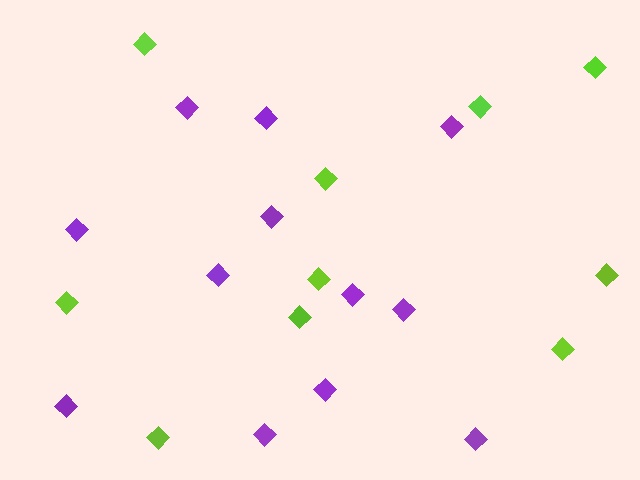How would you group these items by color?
There are 2 groups: one group of purple diamonds (12) and one group of lime diamonds (10).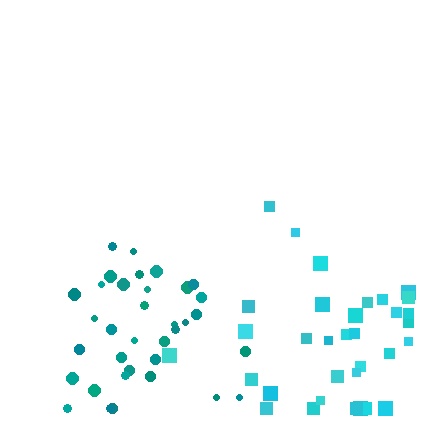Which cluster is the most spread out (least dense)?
Cyan.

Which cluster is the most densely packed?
Teal.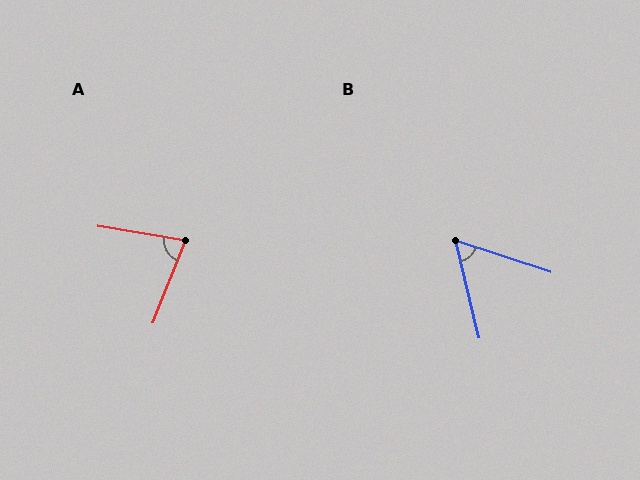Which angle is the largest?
A, at approximately 78 degrees.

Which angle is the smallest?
B, at approximately 59 degrees.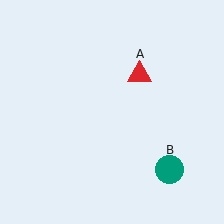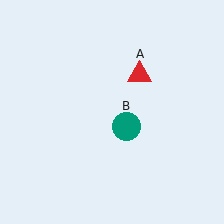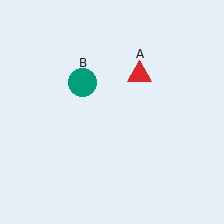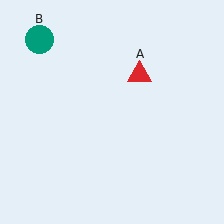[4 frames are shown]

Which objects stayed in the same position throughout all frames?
Red triangle (object A) remained stationary.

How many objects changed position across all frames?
1 object changed position: teal circle (object B).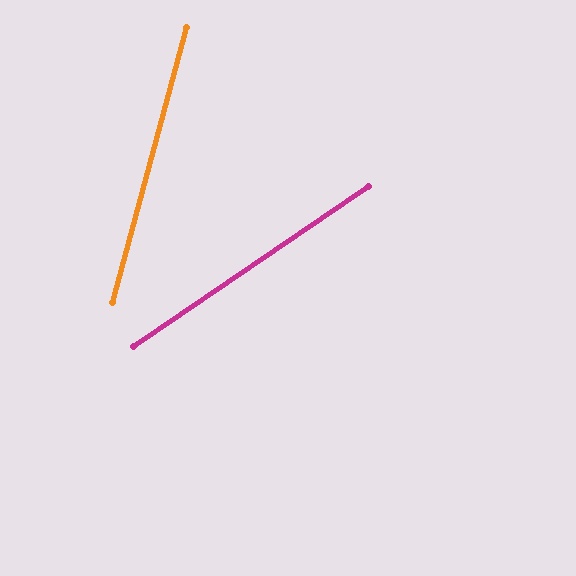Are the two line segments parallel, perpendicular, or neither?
Neither parallel nor perpendicular — they differ by about 40°.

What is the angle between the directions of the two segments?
Approximately 40 degrees.